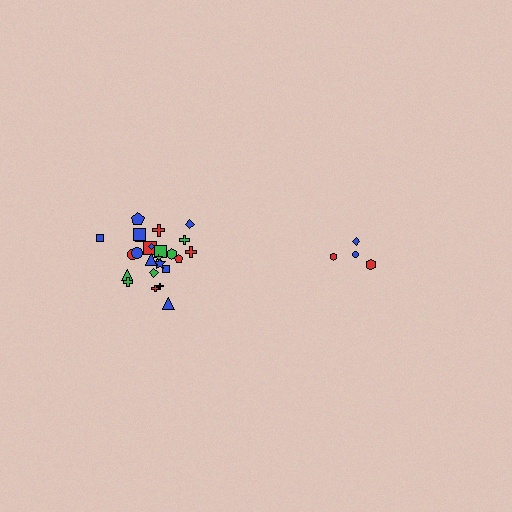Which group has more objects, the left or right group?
The left group.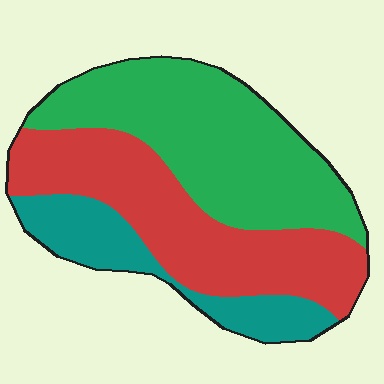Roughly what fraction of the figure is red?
Red covers 39% of the figure.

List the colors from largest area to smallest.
From largest to smallest: green, red, teal.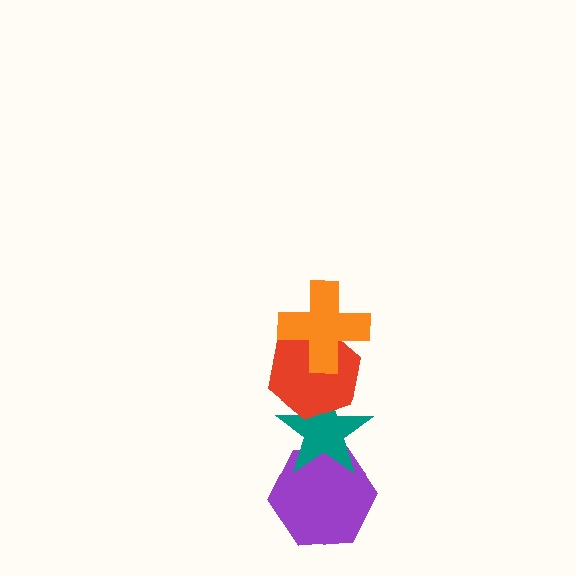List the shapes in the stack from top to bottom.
From top to bottom: the orange cross, the red hexagon, the teal star, the purple hexagon.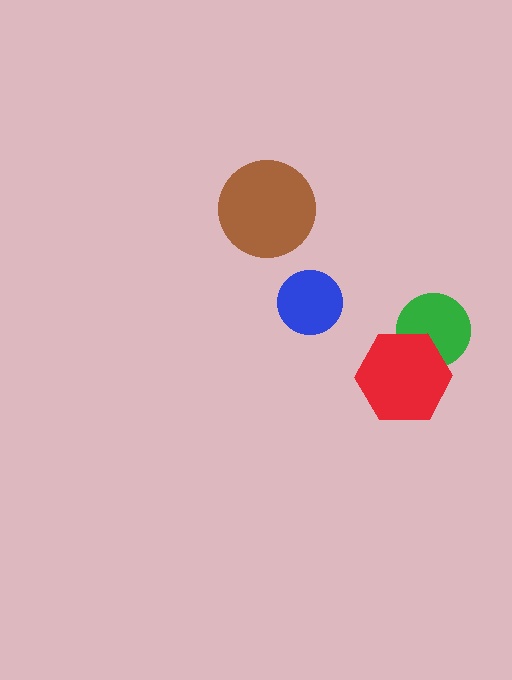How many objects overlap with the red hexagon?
1 object overlaps with the red hexagon.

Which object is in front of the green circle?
The red hexagon is in front of the green circle.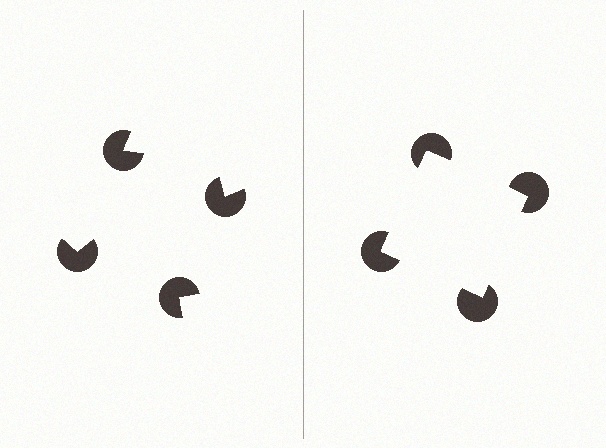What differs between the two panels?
The pac-man discs are positioned identically on both sides; only the wedge orientations differ. On the right they align to a square; on the left they are misaligned.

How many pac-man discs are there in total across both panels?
8 — 4 on each side.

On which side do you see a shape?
An illusory square appears on the right side. On the left side the wedge cuts are rotated, so no coherent shape forms.